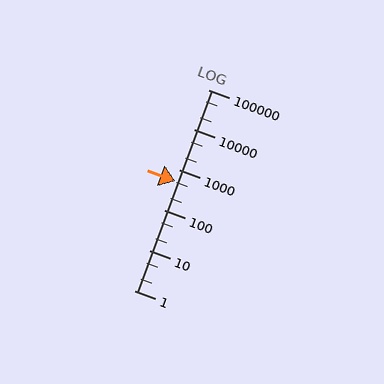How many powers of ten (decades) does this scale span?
The scale spans 5 decades, from 1 to 100000.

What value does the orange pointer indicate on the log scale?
The pointer indicates approximately 530.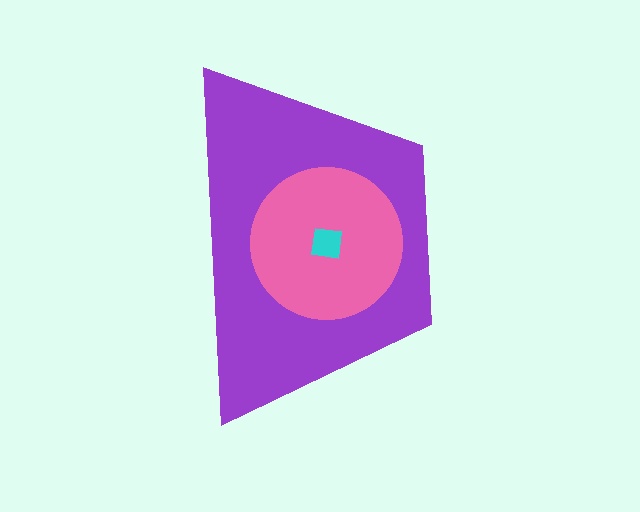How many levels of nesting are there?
3.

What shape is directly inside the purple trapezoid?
The pink circle.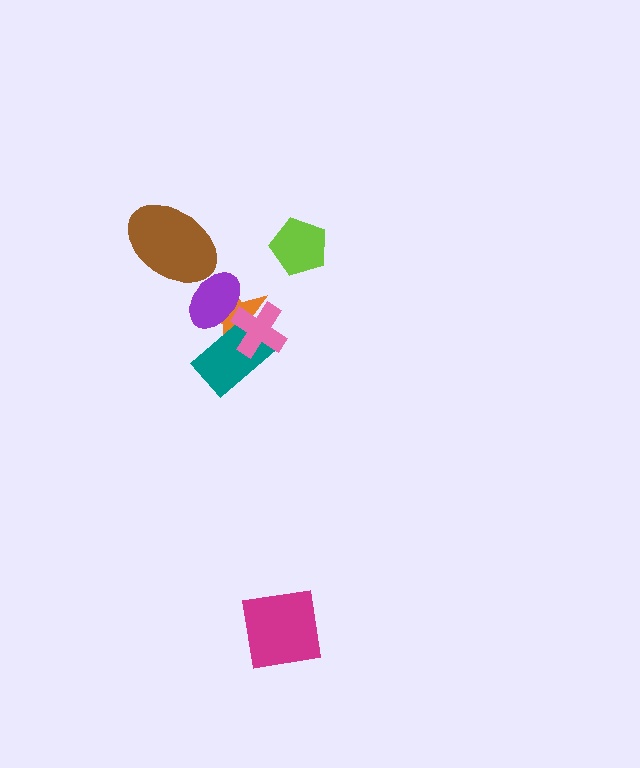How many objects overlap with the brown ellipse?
1 object overlaps with the brown ellipse.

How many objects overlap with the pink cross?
3 objects overlap with the pink cross.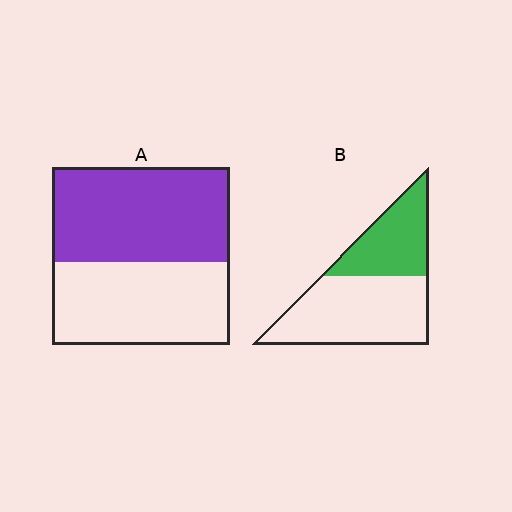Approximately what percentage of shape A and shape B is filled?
A is approximately 55% and B is approximately 40%.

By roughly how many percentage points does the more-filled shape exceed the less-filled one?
By roughly 15 percentage points (A over B).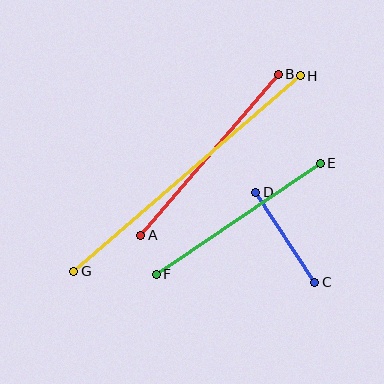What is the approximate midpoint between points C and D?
The midpoint is at approximately (285, 237) pixels.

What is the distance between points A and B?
The distance is approximately 212 pixels.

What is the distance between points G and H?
The distance is approximately 300 pixels.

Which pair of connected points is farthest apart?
Points G and H are farthest apart.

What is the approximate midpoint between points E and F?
The midpoint is at approximately (238, 219) pixels.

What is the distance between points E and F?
The distance is approximately 198 pixels.